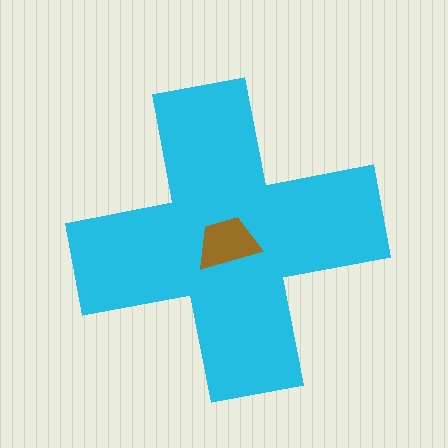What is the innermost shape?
The brown trapezoid.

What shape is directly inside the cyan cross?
The brown trapezoid.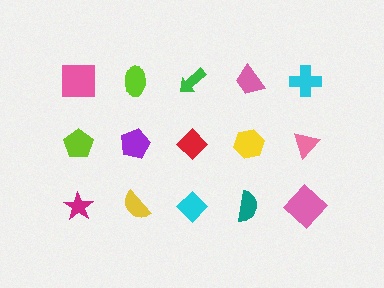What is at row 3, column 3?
A cyan diamond.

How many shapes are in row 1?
5 shapes.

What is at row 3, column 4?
A teal semicircle.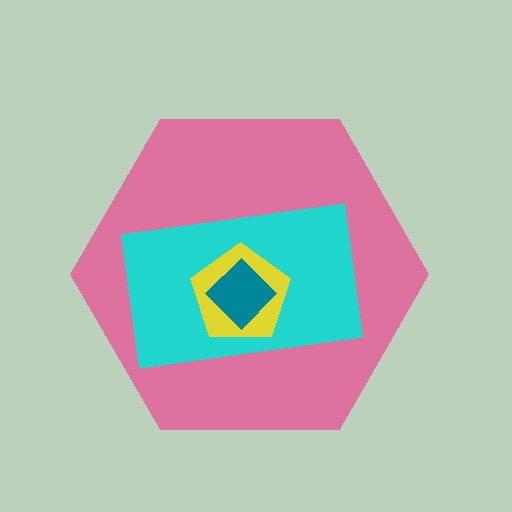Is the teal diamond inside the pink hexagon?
Yes.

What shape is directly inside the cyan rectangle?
The yellow pentagon.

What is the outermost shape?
The pink hexagon.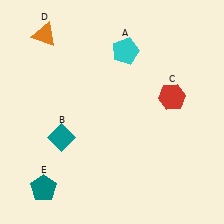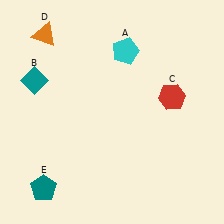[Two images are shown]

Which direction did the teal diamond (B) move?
The teal diamond (B) moved up.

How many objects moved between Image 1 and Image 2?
1 object moved between the two images.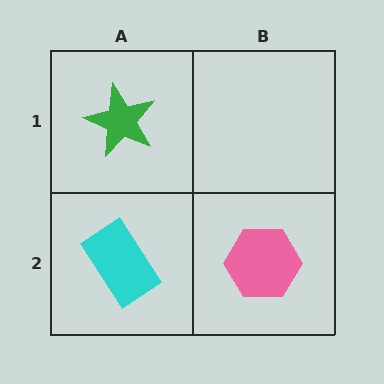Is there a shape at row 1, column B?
No, that cell is empty.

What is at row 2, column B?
A pink hexagon.